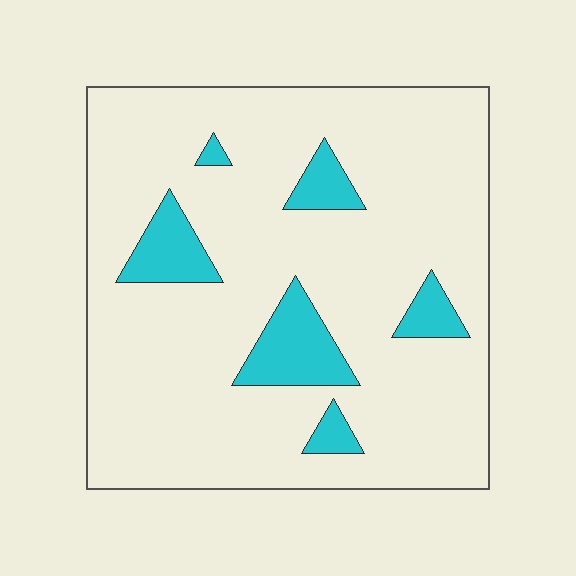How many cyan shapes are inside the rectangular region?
6.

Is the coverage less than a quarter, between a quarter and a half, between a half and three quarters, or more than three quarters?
Less than a quarter.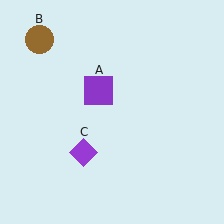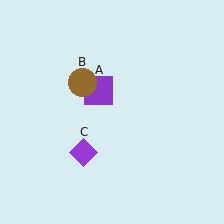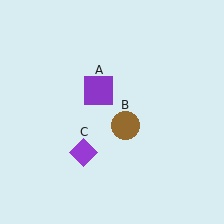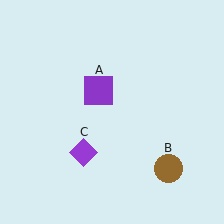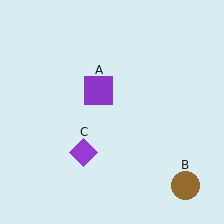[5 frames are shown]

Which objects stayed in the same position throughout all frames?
Purple square (object A) and purple diamond (object C) remained stationary.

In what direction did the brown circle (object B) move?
The brown circle (object B) moved down and to the right.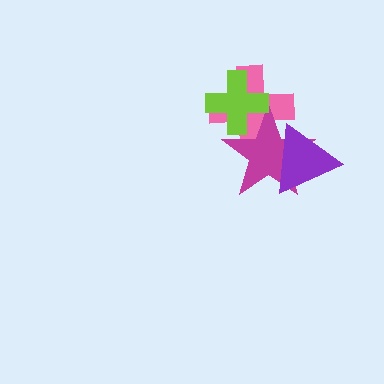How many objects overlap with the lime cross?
2 objects overlap with the lime cross.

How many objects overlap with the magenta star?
3 objects overlap with the magenta star.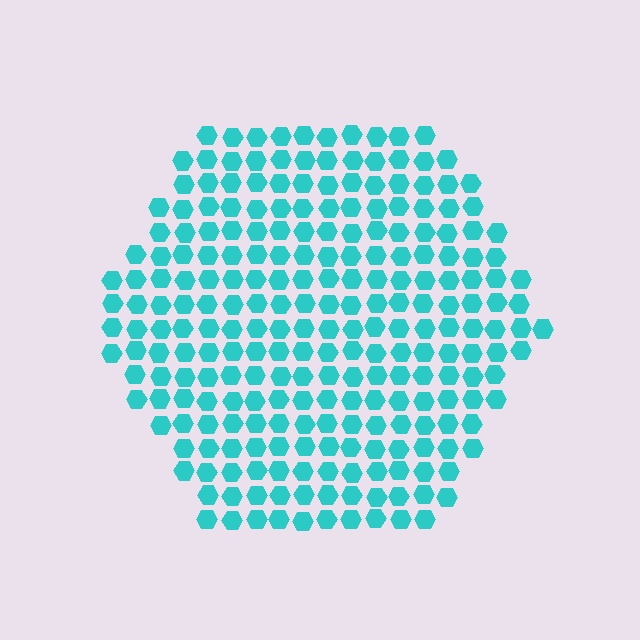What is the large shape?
The large shape is a hexagon.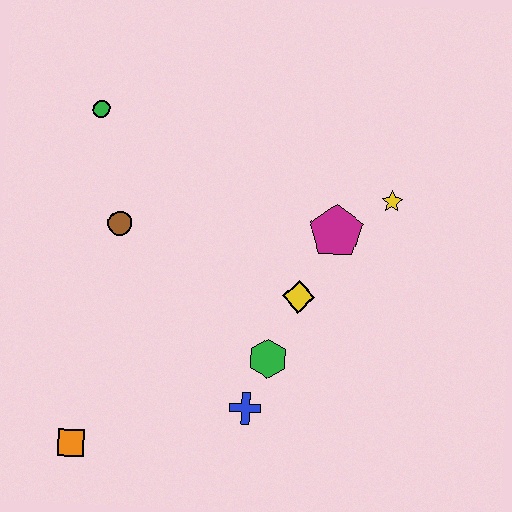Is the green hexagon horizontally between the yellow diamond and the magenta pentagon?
No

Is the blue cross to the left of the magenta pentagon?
Yes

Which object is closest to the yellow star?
The magenta pentagon is closest to the yellow star.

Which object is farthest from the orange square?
The yellow star is farthest from the orange square.